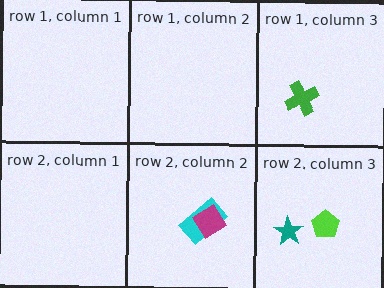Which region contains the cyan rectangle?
The row 2, column 2 region.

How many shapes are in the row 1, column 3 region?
1.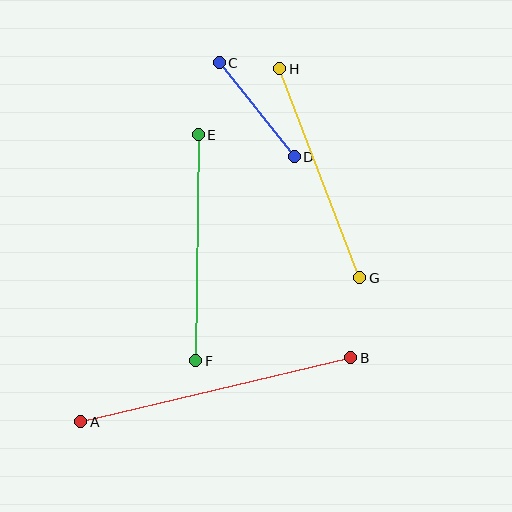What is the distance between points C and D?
The distance is approximately 120 pixels.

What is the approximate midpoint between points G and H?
The midpoint is at approximately (320, 173) pixels.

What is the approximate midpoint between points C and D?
The midpoint is at approximately (257, 110) pixels.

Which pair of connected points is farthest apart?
Points A and B are farthest apart.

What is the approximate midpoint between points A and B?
The midpoint is at approximately (216, 390) pixels.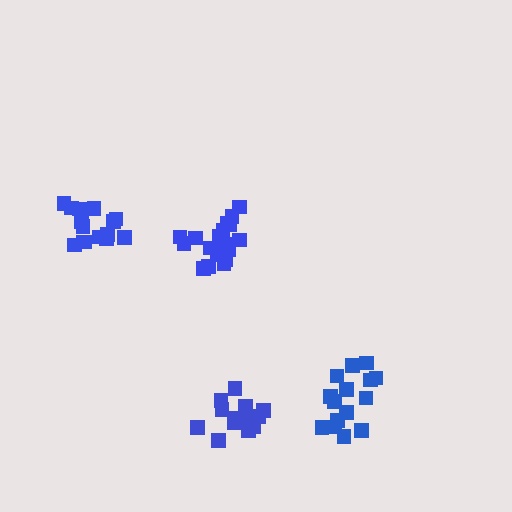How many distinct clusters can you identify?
There are 4 distinct clusters.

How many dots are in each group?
Group 1: 15 dots, Group 2: 14 dots, Group 3: 20 dots, Group 4: 15 dots (64 total).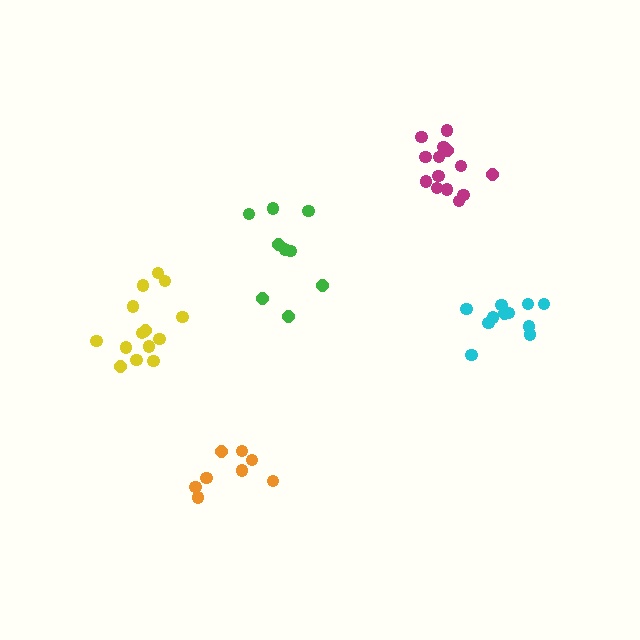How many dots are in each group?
Group 1: 9 dots, Group 2: 8 dots, Group 3: 14 dots, Group 4: 11 dots, Group 5: 14 dots (56 total).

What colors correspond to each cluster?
The clusters are colored: green, orange, yellow, cyan, magenta.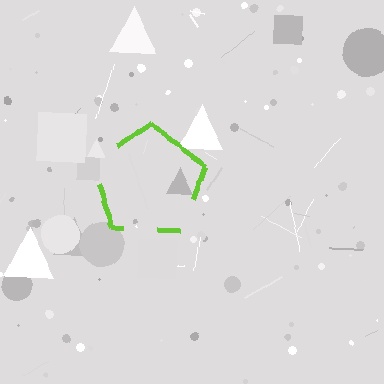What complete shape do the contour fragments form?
The contour fragments form a pentagon.